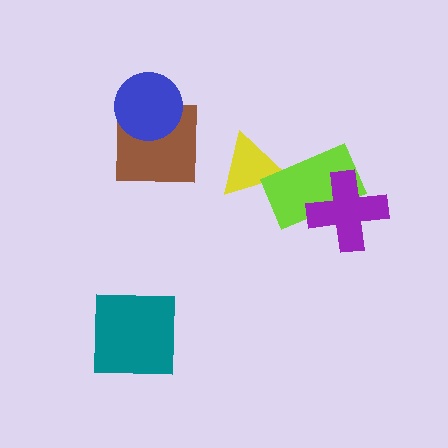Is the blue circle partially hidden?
No, no other shape covers it.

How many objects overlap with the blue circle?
1 object overlaps with the blue circle.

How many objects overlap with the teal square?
0 objects overlap with the teal square.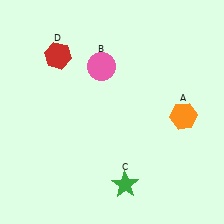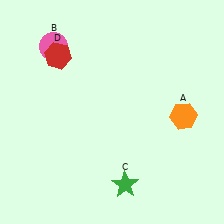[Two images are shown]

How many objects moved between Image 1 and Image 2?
1 object moved between the two images.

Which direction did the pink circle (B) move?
The pink circle (B) moved left.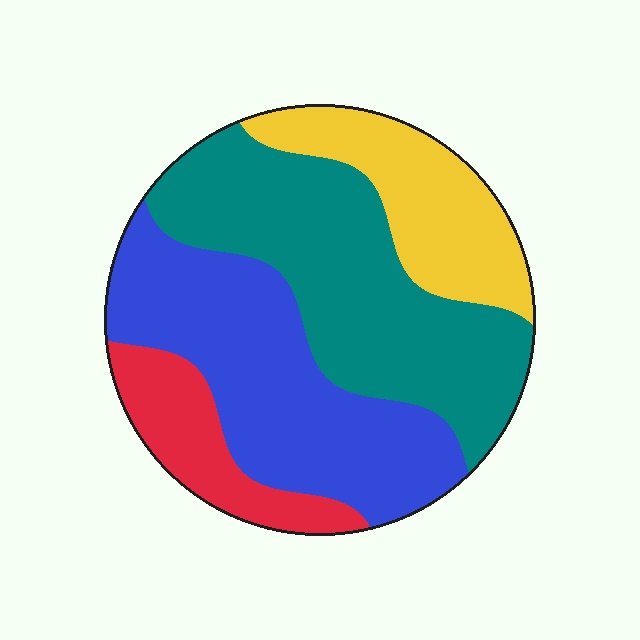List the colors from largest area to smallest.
From largest to smallest: teal, blue, yellow, red.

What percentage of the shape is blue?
Blue covers around 35% of the shape.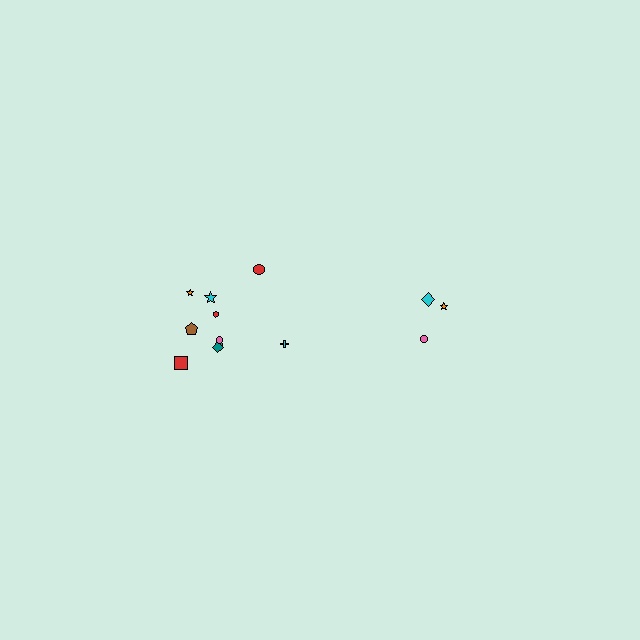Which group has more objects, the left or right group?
The left group.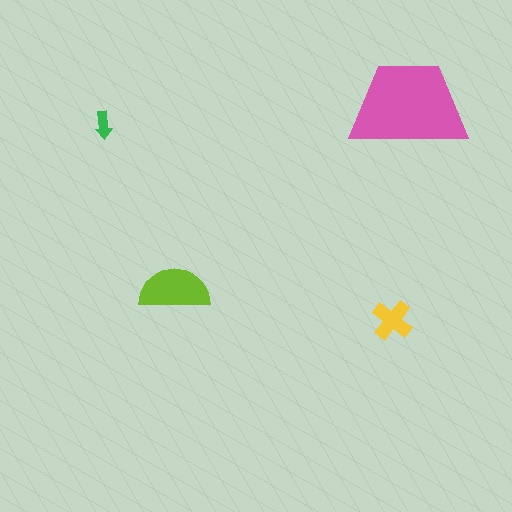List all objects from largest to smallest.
The pink trapezoid, the lime semicircle, the yellow cross, the green arrow.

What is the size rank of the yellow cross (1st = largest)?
3rd.